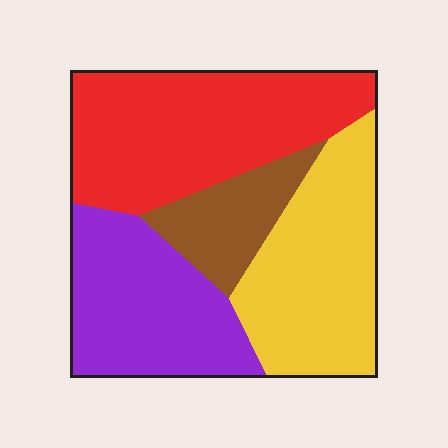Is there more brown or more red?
Red.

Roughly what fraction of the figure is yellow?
Yellow covers roughly 30% of the figure.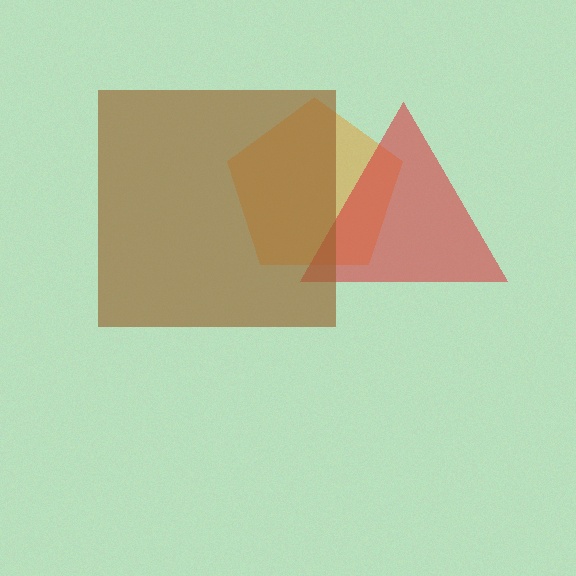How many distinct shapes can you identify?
There are 3 distinct shapes: an orange pentagon, a red triangle, a brown square.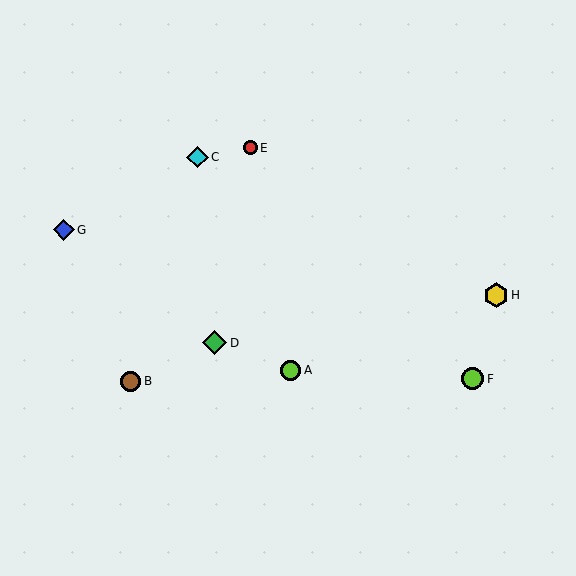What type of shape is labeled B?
Shape B is a brown circle.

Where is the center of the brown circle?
The center of the brown circle is at (131, 381).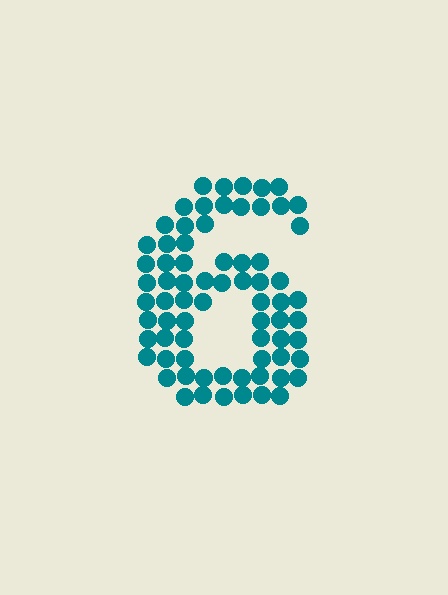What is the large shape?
The large shape is the digit 6.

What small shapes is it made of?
It is made of small circles.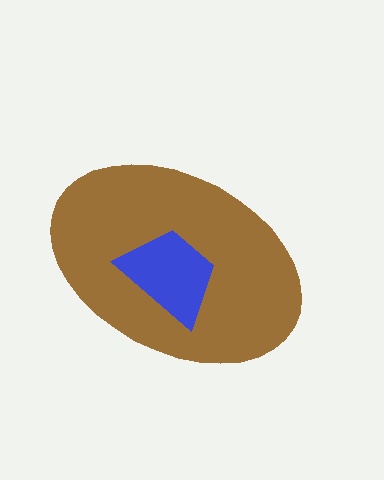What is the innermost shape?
The blue trapezoid.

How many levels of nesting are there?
2.